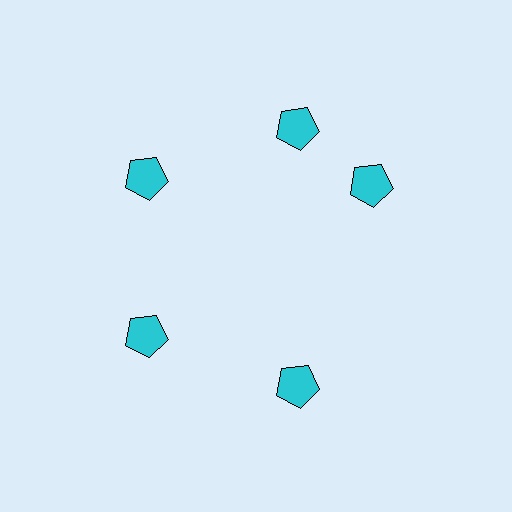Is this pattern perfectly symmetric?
No. The 5 cyan pentagons are arranged in a ring, but one element near the 3 o'clock position is rotated out of alignment along the ring, breaking the 5-fold rotational symmetry.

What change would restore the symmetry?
The symmetry would be restored by rotating it back into even spacing with its neighbors so that all 5 pentagons sit at equal angles and equal distance from the center.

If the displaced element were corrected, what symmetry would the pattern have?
It would have 5-fold rotational symmetry — the pattern would map onto itself every 72 degrees.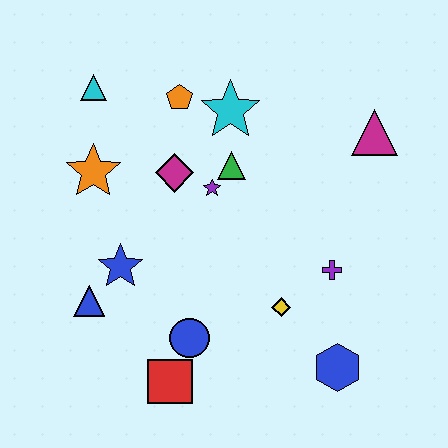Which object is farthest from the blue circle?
The magenta triangle is farthest from the blue circle.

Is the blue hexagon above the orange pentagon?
No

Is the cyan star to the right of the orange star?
Yes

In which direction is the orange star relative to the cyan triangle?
The orange star is below the cyan triangle.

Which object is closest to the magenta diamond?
The purple star is closest to the magenta diamond.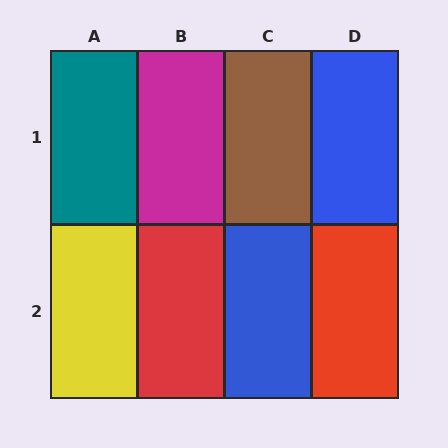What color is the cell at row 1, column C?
Brown.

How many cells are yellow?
1 cell is yellow.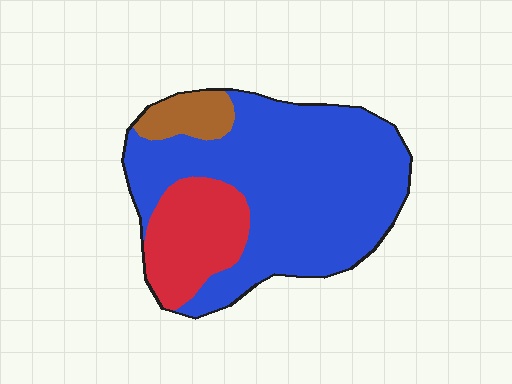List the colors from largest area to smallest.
From largest to smallest: blue, red, brown.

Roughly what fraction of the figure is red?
Red covers around 20% of the figure.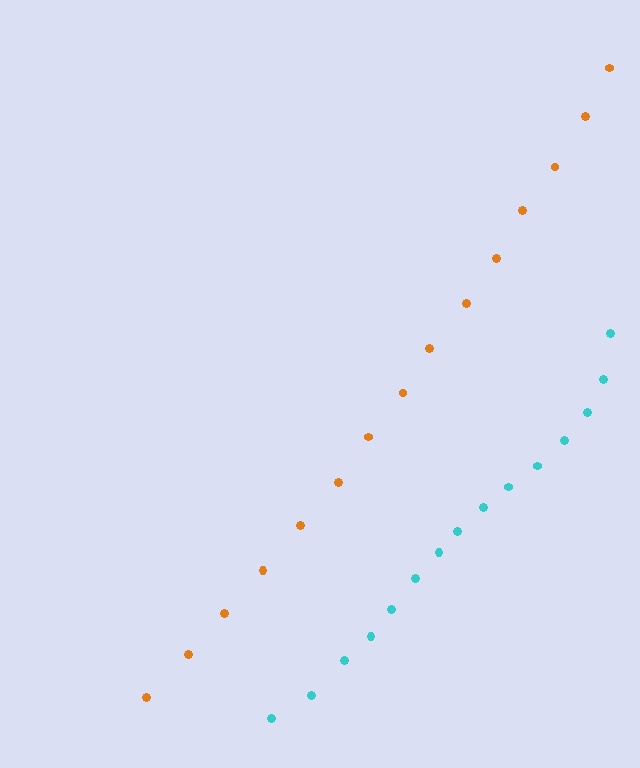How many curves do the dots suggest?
There are 2 distinct paths.